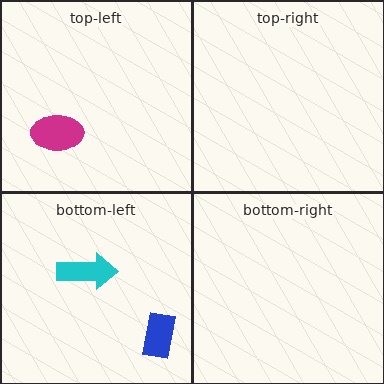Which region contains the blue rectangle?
The bottom-left region.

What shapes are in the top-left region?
The magenta ellipse.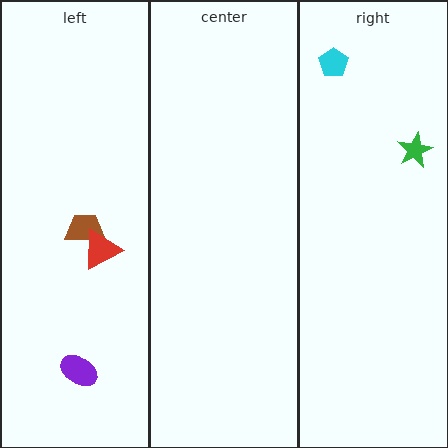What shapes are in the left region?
The purple ellipse, the brown trapezoid, the red triangle.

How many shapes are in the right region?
2.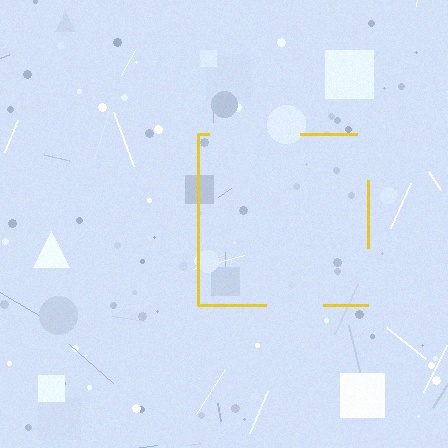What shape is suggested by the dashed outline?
The dashed outline suggests a square.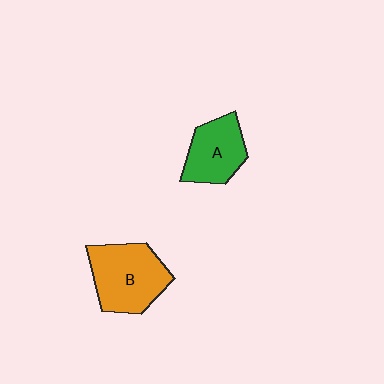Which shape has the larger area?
Shape B (orange).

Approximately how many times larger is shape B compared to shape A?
Approximately 1.4 times.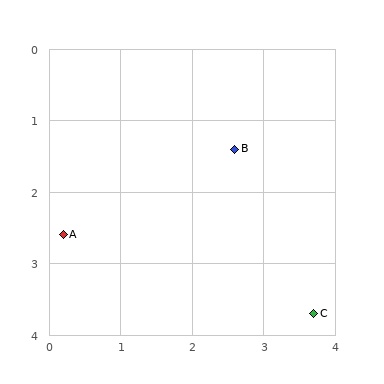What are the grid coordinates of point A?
Point A is at approximately (0.2, 2.6).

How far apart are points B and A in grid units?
Points B and A are about 2.7 grid units apart.